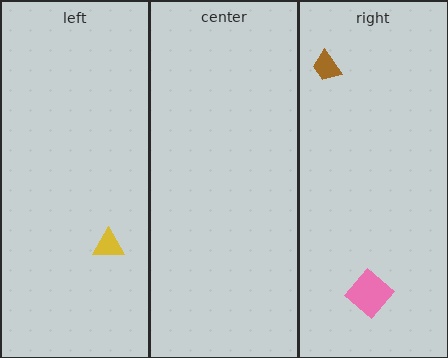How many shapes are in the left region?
1.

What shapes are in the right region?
The brown trapezoid, the pink diamond.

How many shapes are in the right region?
2.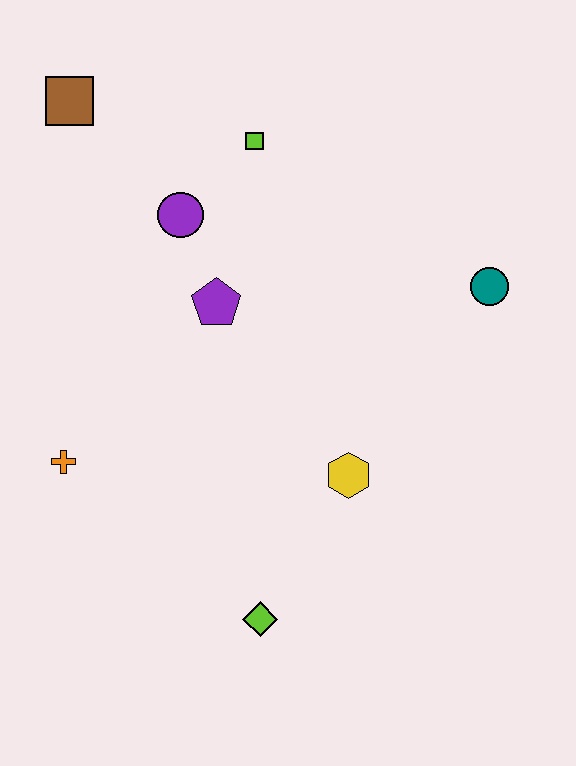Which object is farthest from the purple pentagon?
The lime diamond is farthest from the purple pentagon.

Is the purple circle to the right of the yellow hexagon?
No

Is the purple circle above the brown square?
No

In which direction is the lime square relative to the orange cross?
The lime square is above the orange cross.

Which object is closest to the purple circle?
The purple pentagon is closest to the purple circle.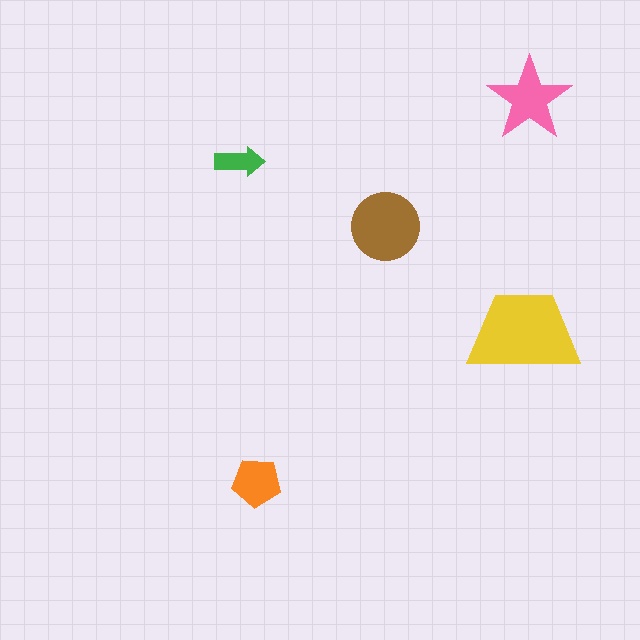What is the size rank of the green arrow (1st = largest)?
5th.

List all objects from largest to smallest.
The yellow trapezoid, the brown circle, the pink star, the orange pentagon, the green arrow.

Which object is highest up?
The pink star is topmost.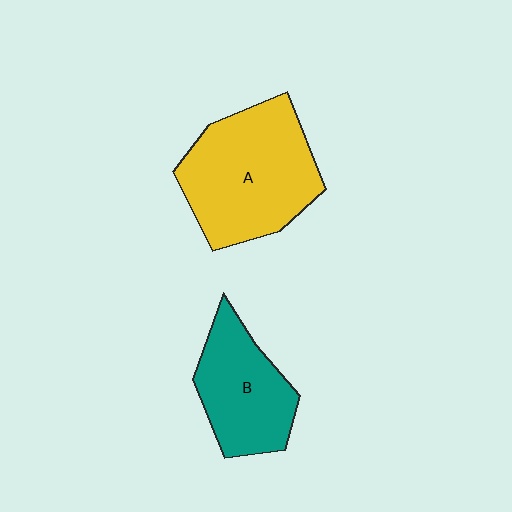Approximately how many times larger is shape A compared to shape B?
Approximately 1.5 times.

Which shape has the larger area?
Shape A (yellow).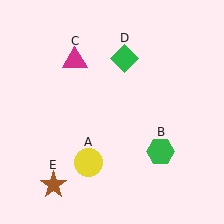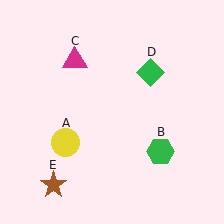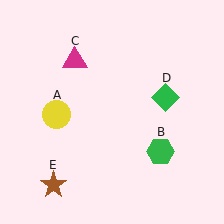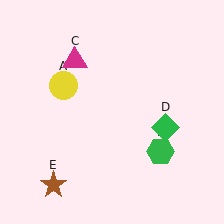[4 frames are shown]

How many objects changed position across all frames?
2 objects changed position: yellow circle (object A), green diamond (object D).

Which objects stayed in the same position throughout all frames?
Green hexagon (object B) and magenta triangle (object C) and brown star (object E) remained stationary.